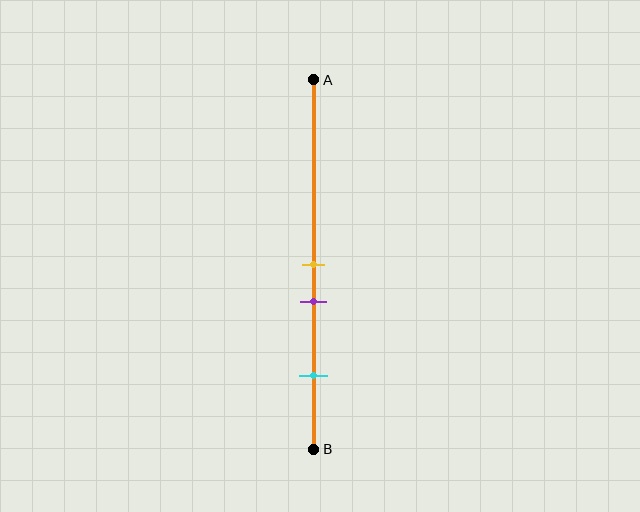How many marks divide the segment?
There are 3 marks dividing the segment.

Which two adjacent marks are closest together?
The yellow and purple marks are the closest adjacent pair.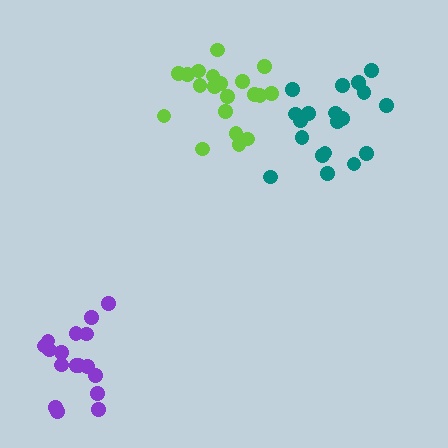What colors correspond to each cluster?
The clusters are colored: teal, purple, lime.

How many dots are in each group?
Group 1: 19 dots, Group 2: 17 dots, Group 3: 20 dots (56 total).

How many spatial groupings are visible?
There are 3 spatial groupings.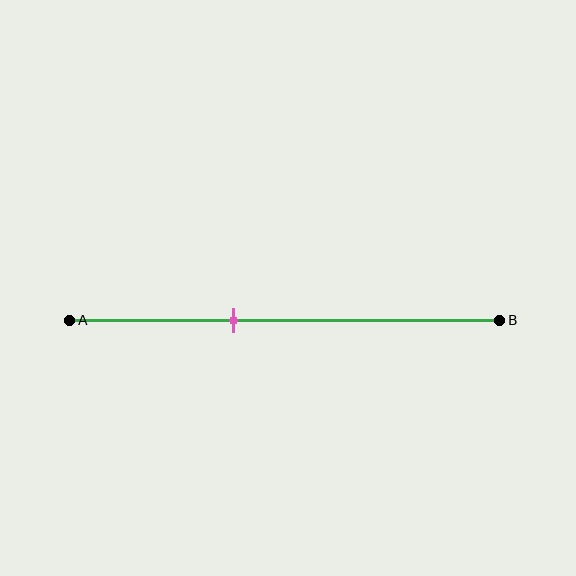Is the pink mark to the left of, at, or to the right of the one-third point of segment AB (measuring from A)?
The pink mark is to the right of the one-third point of segment AB.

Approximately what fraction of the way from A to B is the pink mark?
The pink mark is approximately 40% of the way from A to B.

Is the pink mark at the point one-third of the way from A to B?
No, the mark is at about 40% from A, not at the 33% one-third point.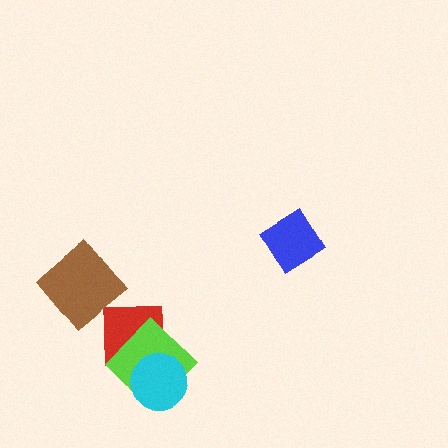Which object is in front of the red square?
The lime diamond is in front of the red square.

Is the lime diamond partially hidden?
Yes, it is partially covered by another shape.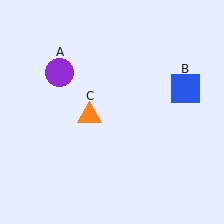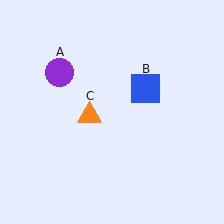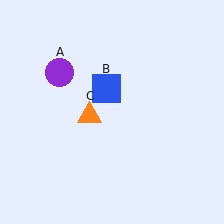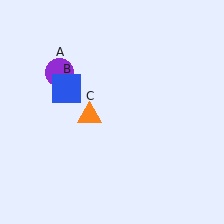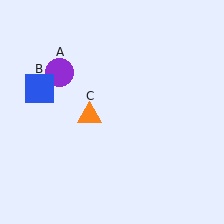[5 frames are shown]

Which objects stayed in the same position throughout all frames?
Purple circle (object A) and orange triangle (object C) remained stationary.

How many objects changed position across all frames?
1 object changed position: blue square (object B).